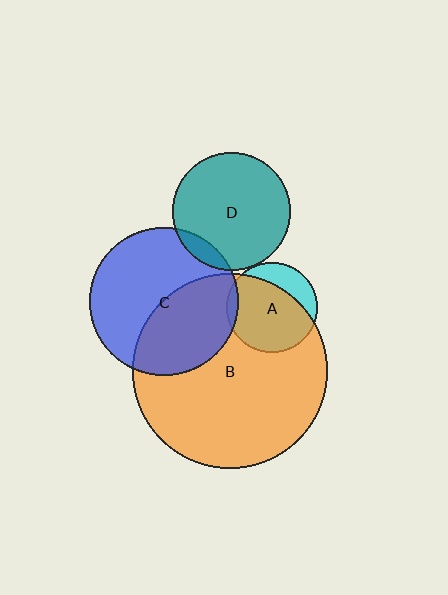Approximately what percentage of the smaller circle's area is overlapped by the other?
Approximately 5%.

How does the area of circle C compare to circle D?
Approximately 1.6 times.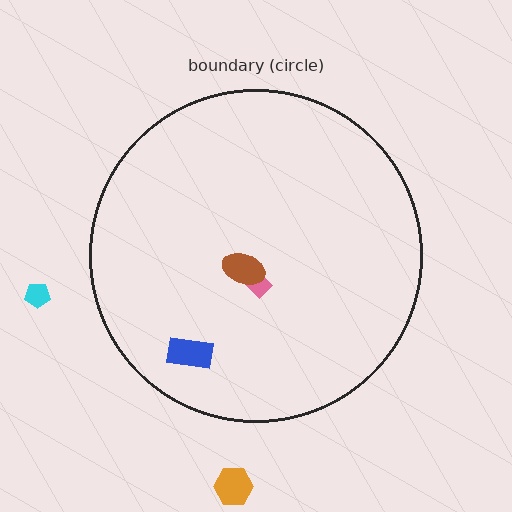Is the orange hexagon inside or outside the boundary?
Outside.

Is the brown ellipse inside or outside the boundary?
Inside.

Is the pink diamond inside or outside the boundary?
Inside.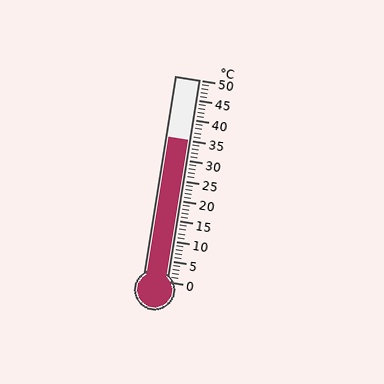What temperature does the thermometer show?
The thermometer shows approximately 35°C.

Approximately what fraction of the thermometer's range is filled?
The thermometer is filled to approximately 70% of its range.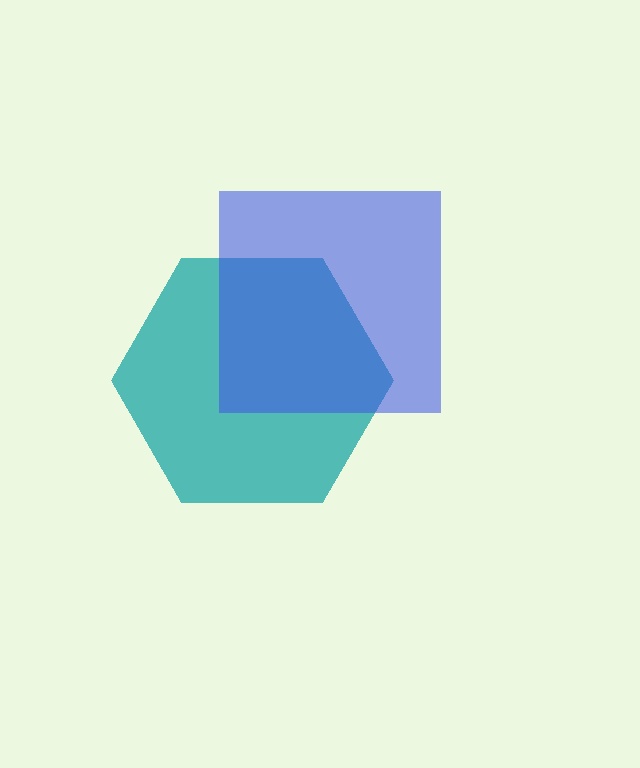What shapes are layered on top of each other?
The layered shapes are: a teal hexagon, a blue square.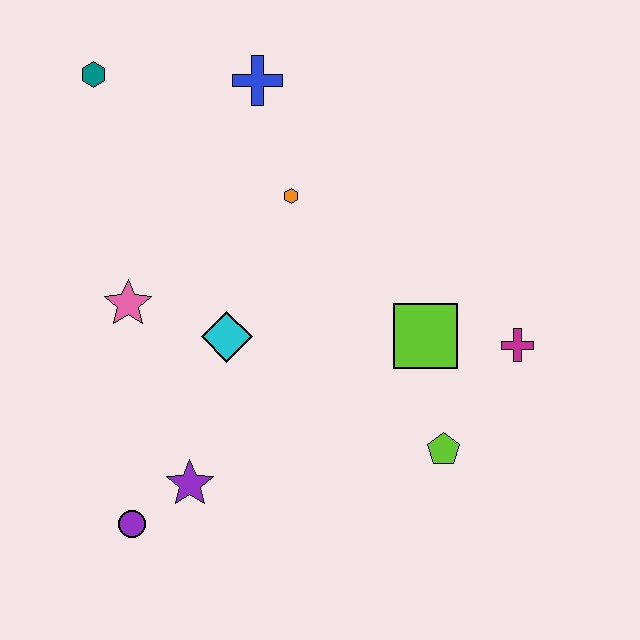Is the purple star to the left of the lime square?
Yes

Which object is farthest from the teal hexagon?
The lime pentagon is farthest from the teal hexagon.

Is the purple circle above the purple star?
No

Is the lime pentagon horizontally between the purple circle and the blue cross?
No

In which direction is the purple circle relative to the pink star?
The purple circle is below the pink star.